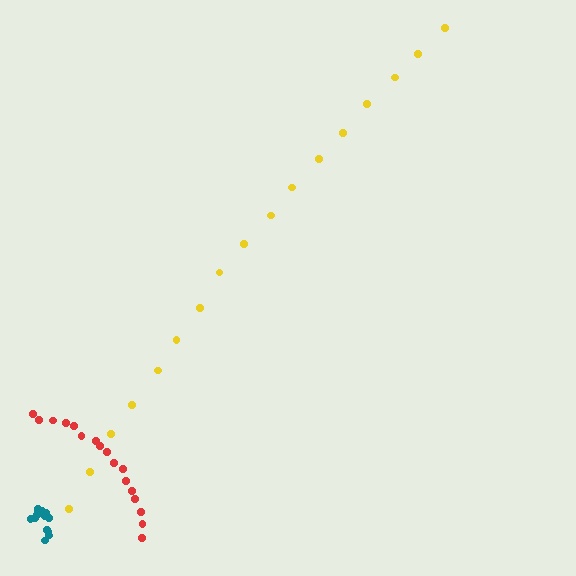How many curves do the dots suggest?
There are 3 distinct paths.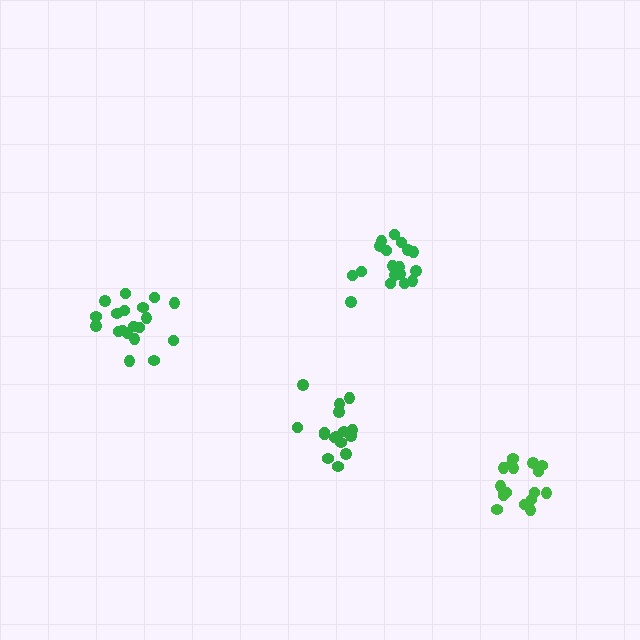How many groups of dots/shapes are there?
There are 4 groups.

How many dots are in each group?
Group 1: 19 dots, Group 2: 18 dots, Group 3: 16 dots, Group 4: 17 dots (70 total).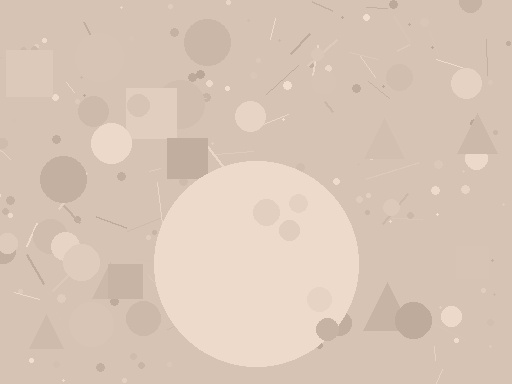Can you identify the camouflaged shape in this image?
The camouflaged shape is a circle.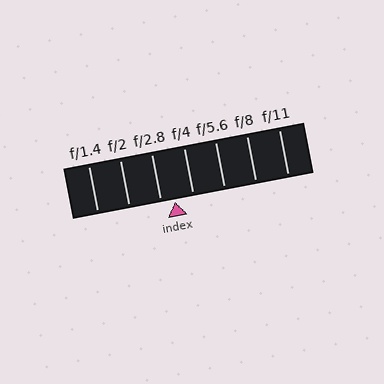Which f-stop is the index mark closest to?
The index mark is closest to f/2.8.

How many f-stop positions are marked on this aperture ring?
There are 7 f-stop positions marked.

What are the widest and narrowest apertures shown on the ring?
The widest aperture shown is f/1.4 and the narrowest is f/11.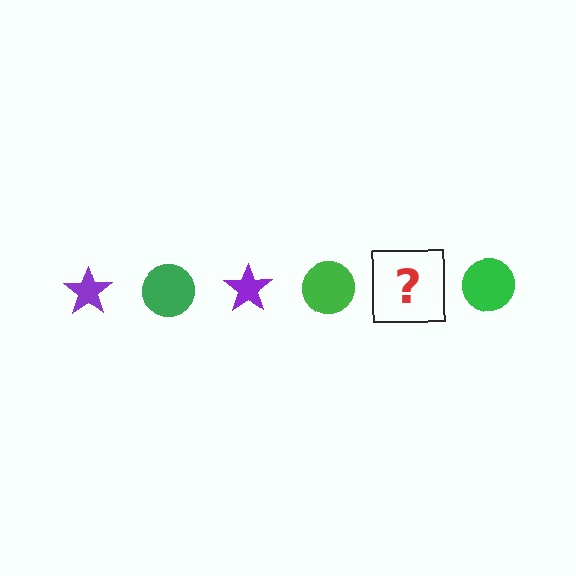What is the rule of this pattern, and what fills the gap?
The rule is that the pattern alternates between purple star and green circle. The gap should be filled with a purple star.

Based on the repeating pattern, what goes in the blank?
The blank should be a purple star.